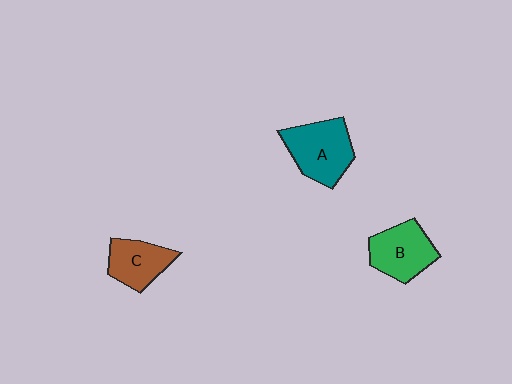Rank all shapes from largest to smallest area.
From largest to smallest: A (teal), B (green), C (brown).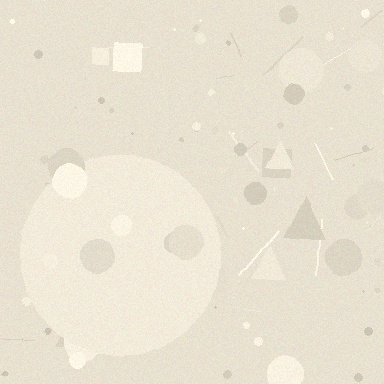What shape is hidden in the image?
A circle is hidden in the image.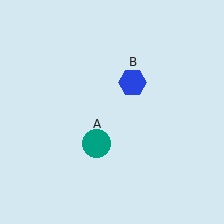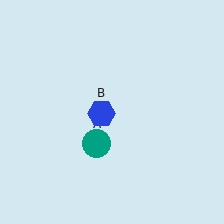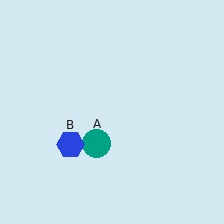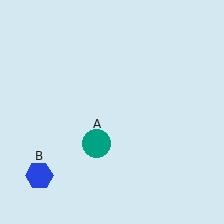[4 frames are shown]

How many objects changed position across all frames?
1 object changed position: blue hexagon (object B).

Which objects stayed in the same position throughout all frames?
Teal circle (object A) remained stationary.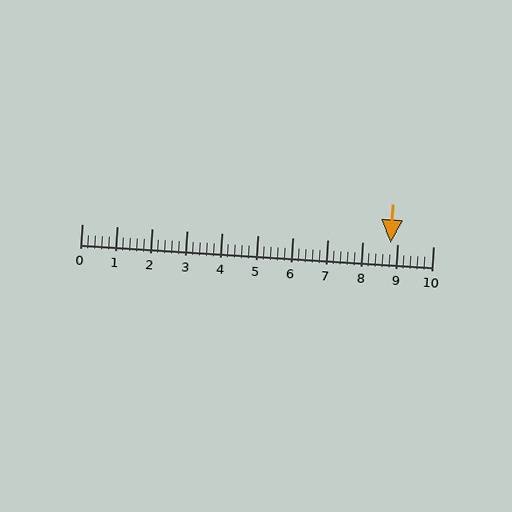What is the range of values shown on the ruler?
The ruler shows values from 0 to 10.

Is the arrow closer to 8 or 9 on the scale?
The arrow is closer to 9.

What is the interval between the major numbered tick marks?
The major tick marks are spaced 1 units apart.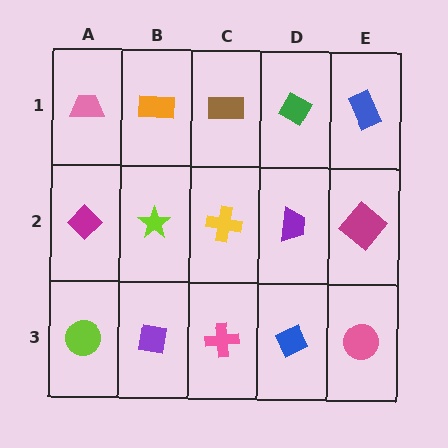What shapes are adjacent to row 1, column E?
A magenta diamond (row 2, column E), a green diamond (row 1, column D).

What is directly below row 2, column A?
A lime circle.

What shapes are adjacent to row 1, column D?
A purple trapezoid (row 2, column D), a brown rectangle (row 1, column C), a blue rectangle (row 1, column E).